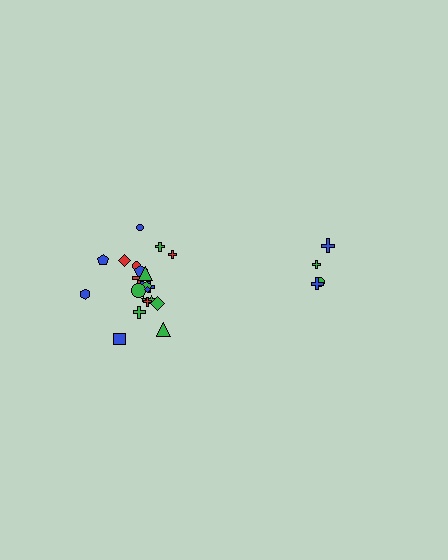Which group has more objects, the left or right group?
The left group.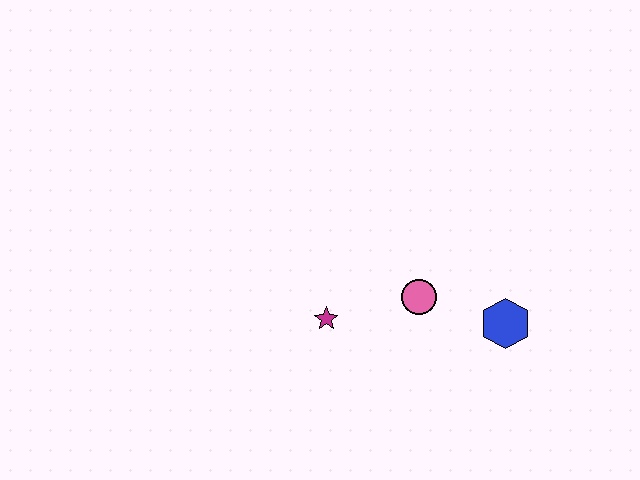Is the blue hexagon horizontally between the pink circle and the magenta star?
No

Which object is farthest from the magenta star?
The blue hexagon is farthest from the magenta star.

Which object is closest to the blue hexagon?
The pink circle is closest to the blue hexagon.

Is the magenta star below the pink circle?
Yes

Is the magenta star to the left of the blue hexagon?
Yes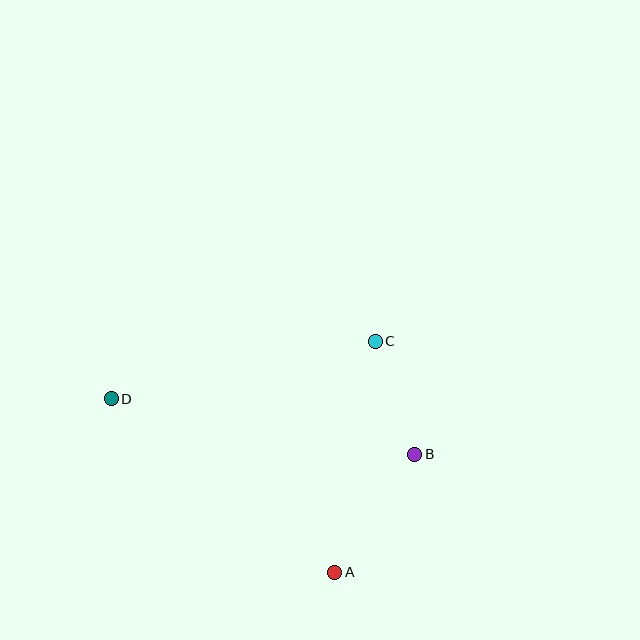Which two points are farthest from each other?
Points B and D are farthest from each other.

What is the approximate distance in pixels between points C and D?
The distance between C and D is approximately 270 pixels.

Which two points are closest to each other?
Points B and C are closest to each other.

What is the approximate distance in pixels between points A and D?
The distance between A and D is approximately 283 pixels.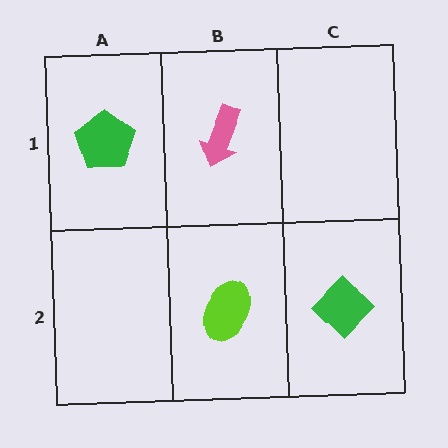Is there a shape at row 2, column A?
No, that cell is empty.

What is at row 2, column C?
A green diamond.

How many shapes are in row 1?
2 shapes.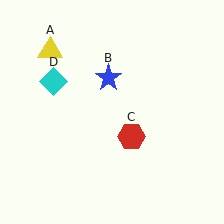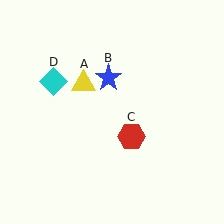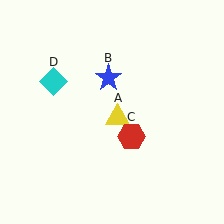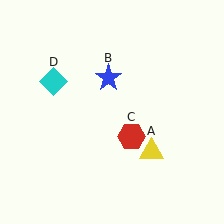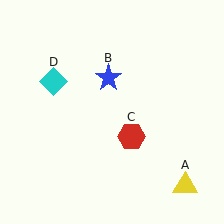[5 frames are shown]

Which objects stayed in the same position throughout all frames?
Blue star (object B) and red hexagon (object C) and cyan diamond (object D) remained stationary.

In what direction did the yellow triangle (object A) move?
The yellow triangle (object A) moved down and to the right.